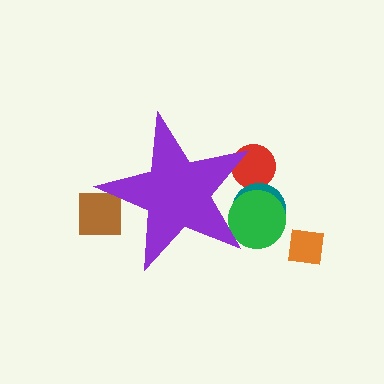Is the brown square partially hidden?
Yes, the brown square is partially hidden behind the purple star.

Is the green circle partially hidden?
Yes, the green circle is partially hidden behind the purple star.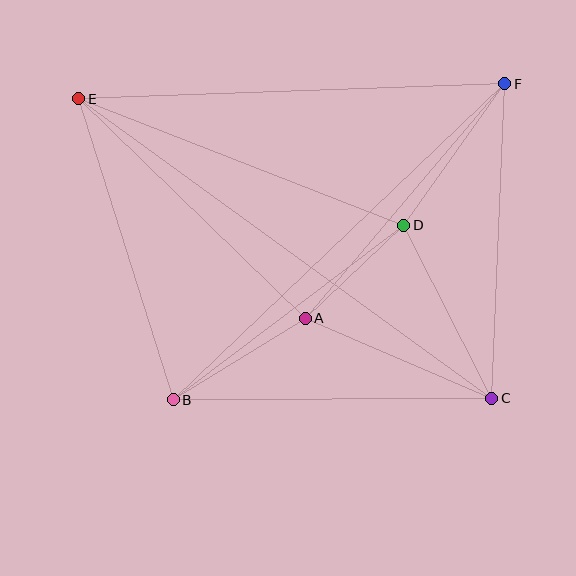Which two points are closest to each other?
Points A and D are closest to each other.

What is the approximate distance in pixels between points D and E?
The distance between D and E is approximately 348 pixels.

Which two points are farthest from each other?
Points C and E are farthest from each other.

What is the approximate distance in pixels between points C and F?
The distance between C and F is approximately 314 pixels.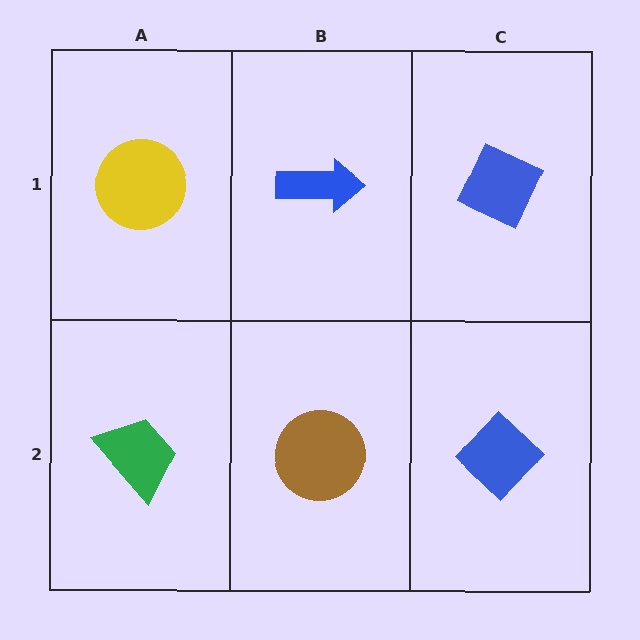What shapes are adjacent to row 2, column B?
A blue arrow (row 1, column B), a green trapezoid (row 2, column A), a blue diamond (row 2, column C).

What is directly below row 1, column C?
A blue diamond.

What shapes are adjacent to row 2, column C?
A blue diamond (row 1, column C), a brown circle (row 2, column B).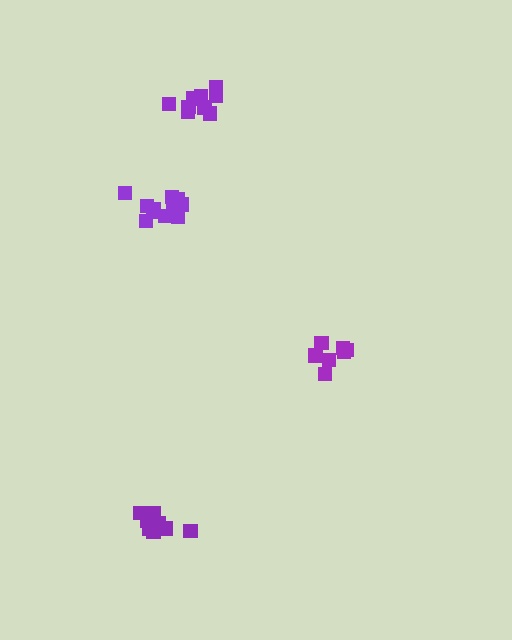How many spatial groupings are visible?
There are 4 spatial groupings.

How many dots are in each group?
Group 1: 7 dots, Group 2: 11 dots, Group 3: 11 dots, Group 4: 9 dots (38 total).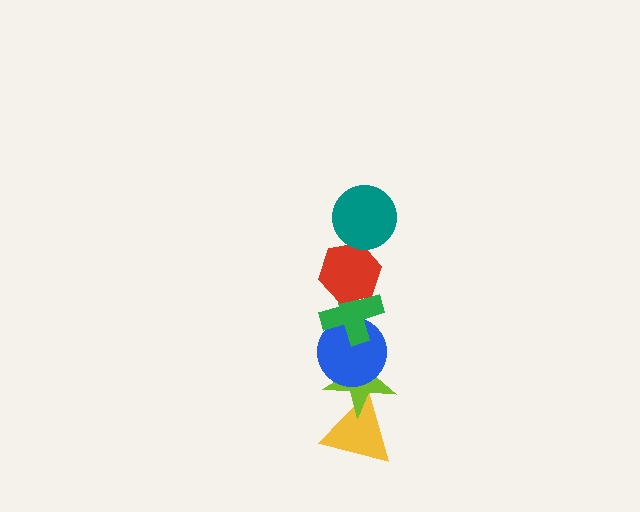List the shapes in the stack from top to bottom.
From top to bottom: the teal circle, the red hexagon, the green cross, the blue circle, the lime star, the yellow triangle.